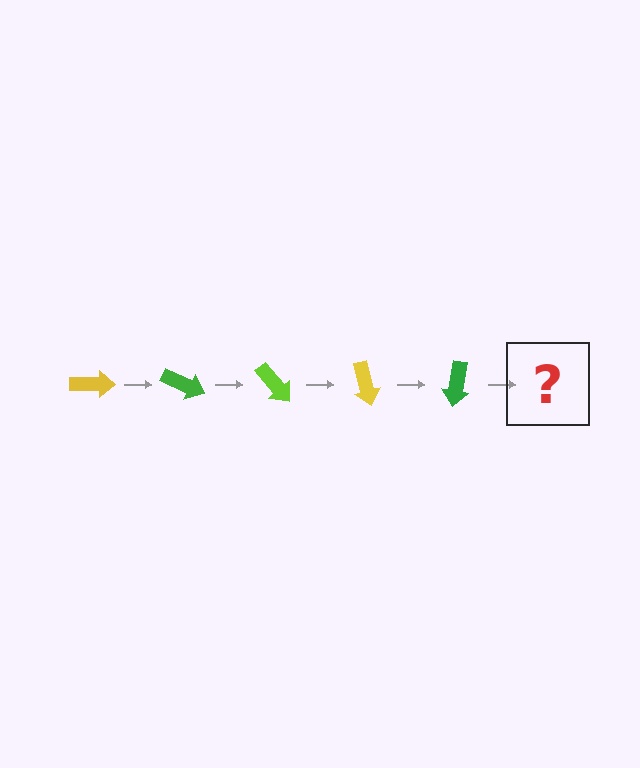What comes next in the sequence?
The next element should be a lime arrow, rotated 125 degrees from the start.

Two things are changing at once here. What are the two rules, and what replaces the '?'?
The two rules are that it rotates 25 degrees each step and the color cycles through yellow, green, and lime. The '?' should be a lime arrow, rotated 125 degrees from the start.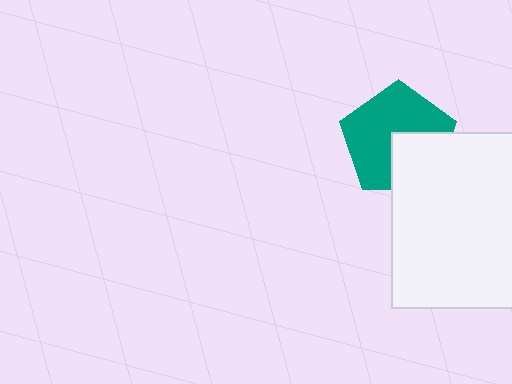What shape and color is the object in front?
The object in front is a white rectangle.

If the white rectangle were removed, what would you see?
You would see the complete teal pentagon.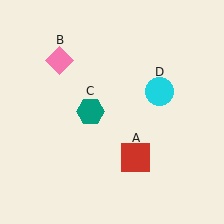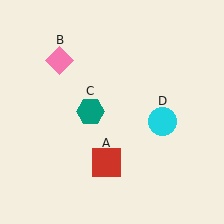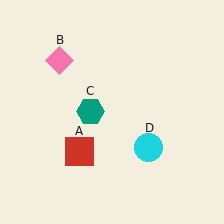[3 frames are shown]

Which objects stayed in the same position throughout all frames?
Pink diamond (object B) and teal hexagon (object C) remained stationary.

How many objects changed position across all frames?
2 objects changed position: red square (object A), cyan circle (object D).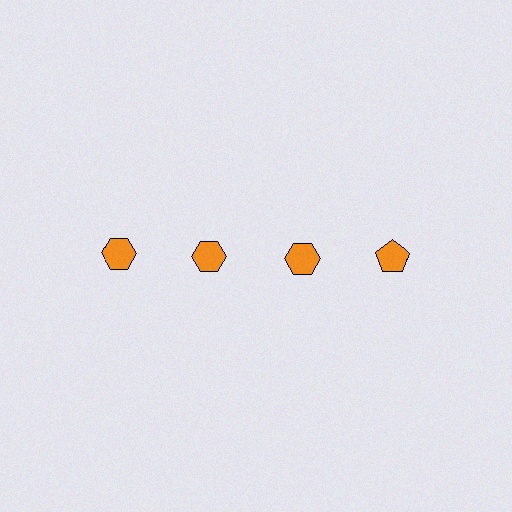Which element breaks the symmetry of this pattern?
The orange pentagon in the top row, second from right column breaks the symmetry. All other shapes are orange hexagons.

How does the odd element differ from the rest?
It has a different shape: pentagon instead of hexagon.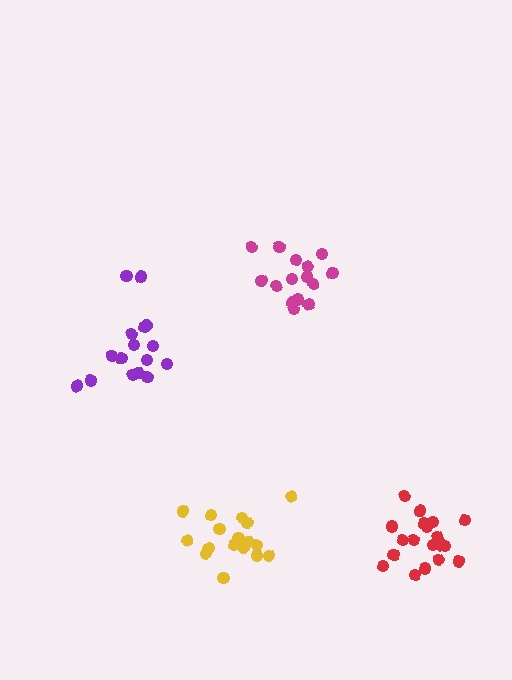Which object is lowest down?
The red cluster is bottommost.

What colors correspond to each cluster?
The clusters are colored: yellow, red, purple, magenta.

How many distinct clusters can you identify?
There are 4 distinct clusters.